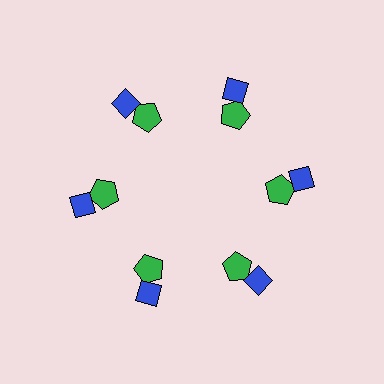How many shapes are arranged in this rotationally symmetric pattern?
There are 12 shapes, arranged in 6 groups of 2.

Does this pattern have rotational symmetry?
Yes, this pattern has 6-fold rotational symmetry. It looks the same after rotating 60 degrees around the center.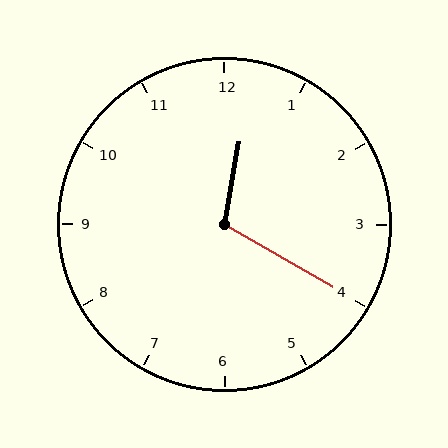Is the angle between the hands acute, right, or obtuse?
It is obtuse.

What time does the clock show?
12:20.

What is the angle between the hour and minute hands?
Approximately 110 degrees.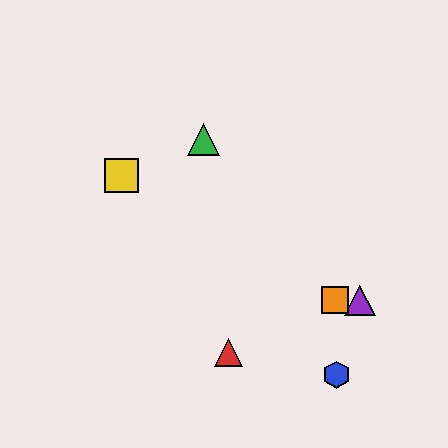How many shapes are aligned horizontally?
2 shapes (the purple triangle, the orange square) are aligned horizontally.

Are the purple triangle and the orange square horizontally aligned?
Yes, both are at y≈300.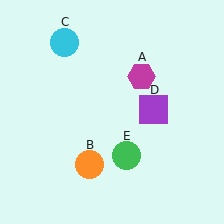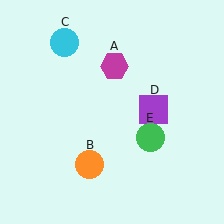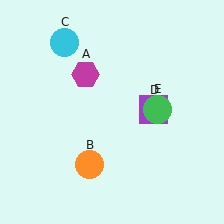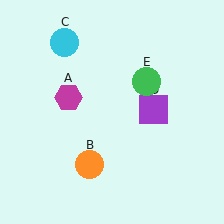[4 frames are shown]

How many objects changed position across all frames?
2 objects changed position: magenta hexagon (object A), green circle (object E).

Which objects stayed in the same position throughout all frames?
Orange circle (object B) and cyan circle (object C) and purple square (object D) remained stationary.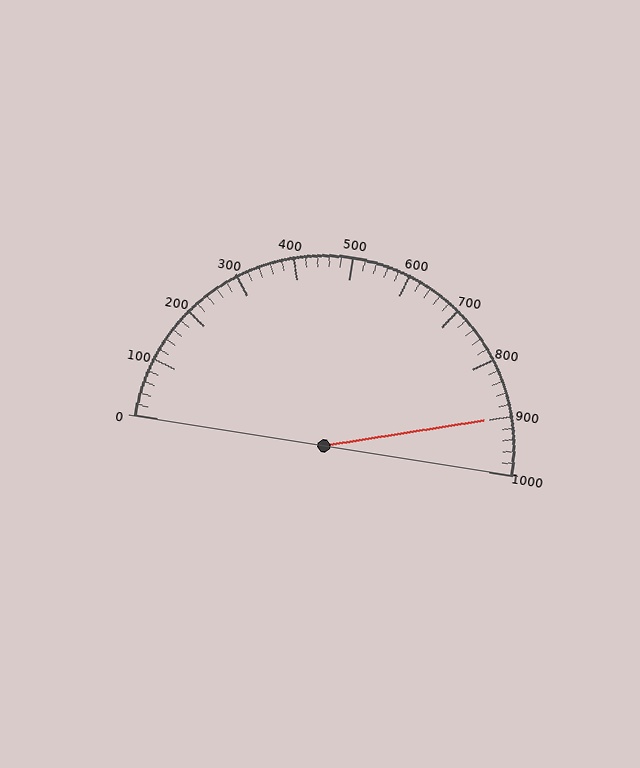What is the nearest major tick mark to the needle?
The nearest major tick mark is 900.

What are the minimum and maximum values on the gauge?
The gauge ranges from 0 to 1000.